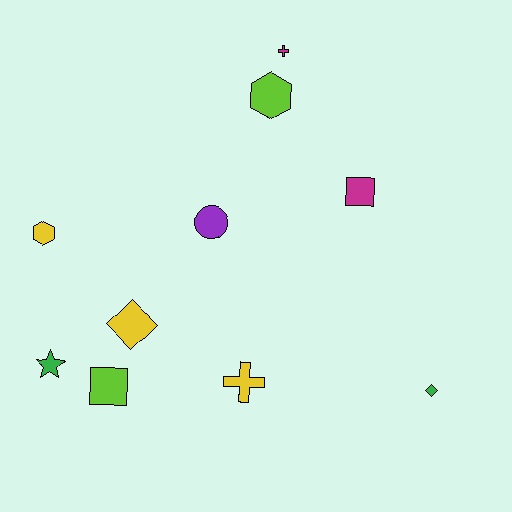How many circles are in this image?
There is 1 circle.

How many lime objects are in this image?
There are 2 lime objects.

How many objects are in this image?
There are 10 objects.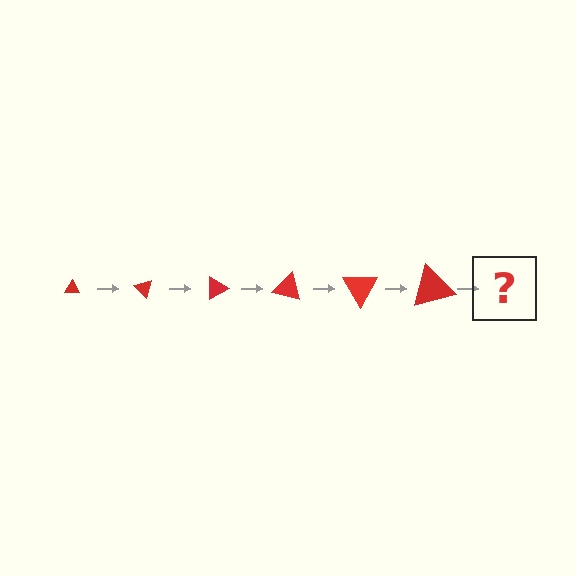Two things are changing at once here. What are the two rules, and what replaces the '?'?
The two rules are that the triangle grows larger each step and it rotates 45 degrees each step. The '?' should be a triangle, larger than the previous one and rotated 270 degrees from the start.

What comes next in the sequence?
The next element should be a triangle, larger than the previous one and rotated 270 degrees from the start.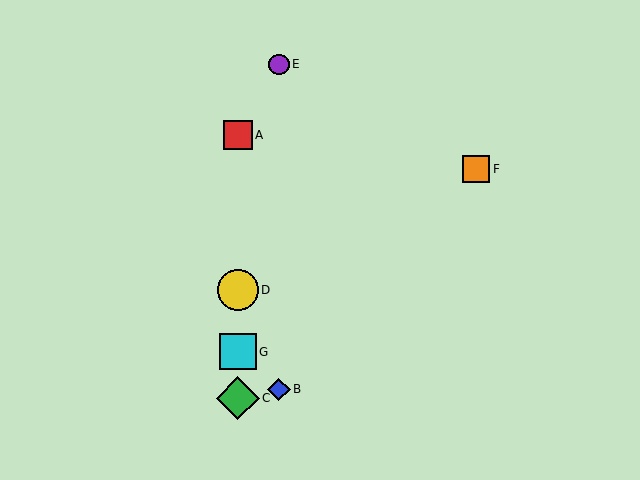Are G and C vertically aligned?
Yes, both are at x≈238.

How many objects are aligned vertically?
4 objects (A, C, D, G) are aligned vertically.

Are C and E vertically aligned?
No, C is at x≈238 and E is at x≈279.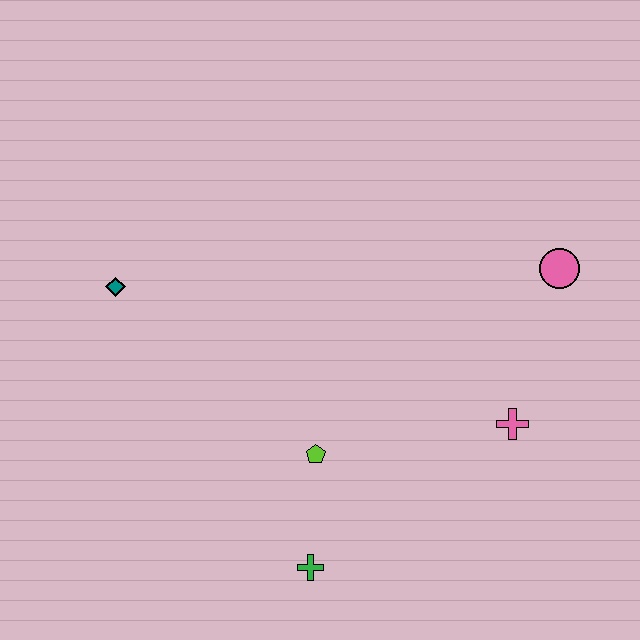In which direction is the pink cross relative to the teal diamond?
The pink cross is to the right of the teal diamond.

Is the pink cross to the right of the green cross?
Yes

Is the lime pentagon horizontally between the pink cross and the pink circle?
No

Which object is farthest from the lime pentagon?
The pink circle is farthest from the lime pentagon.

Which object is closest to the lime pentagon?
The green cross is closest to the lime pentagon.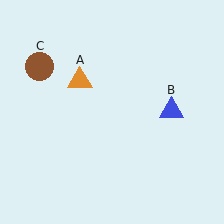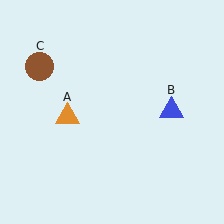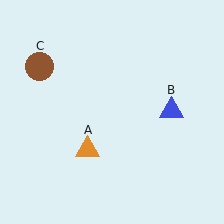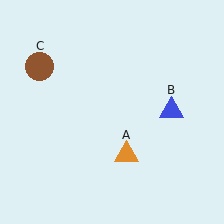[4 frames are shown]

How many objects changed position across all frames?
1 object changed position: orange triangle (object A).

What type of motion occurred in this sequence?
The orange triangle (object A) rotated counterclockwise around the center of the scene.